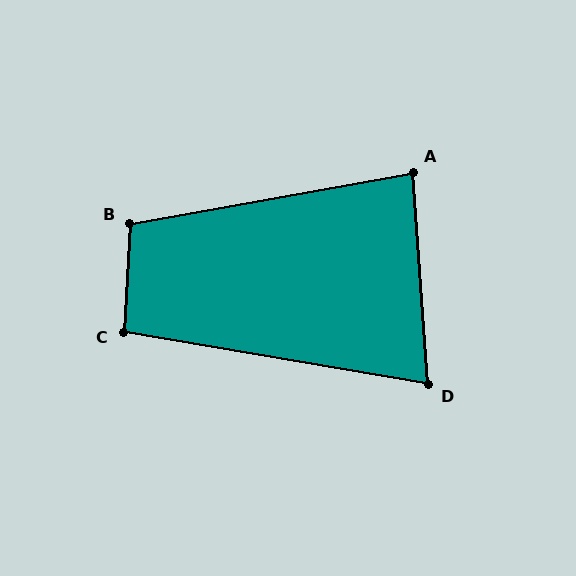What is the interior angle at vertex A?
Approximately 84 degrees (acute).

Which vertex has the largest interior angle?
B, at approximately 104 degrees.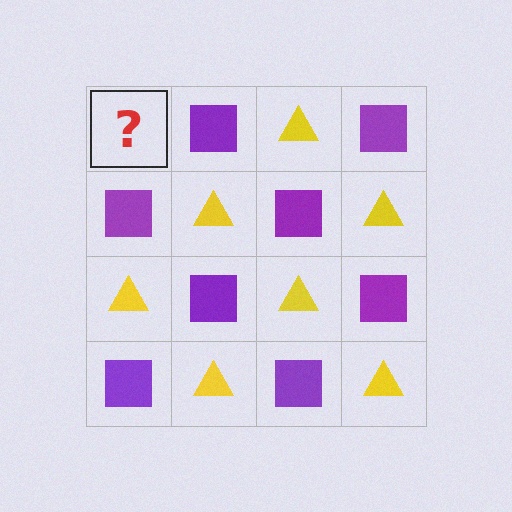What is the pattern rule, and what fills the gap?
The rule is that it alternates yellow triangle and purple square in a checkerboard pattern. The gap should be filled with a yellow triangle.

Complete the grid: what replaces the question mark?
The question mark should be replaced with a yellow triangle.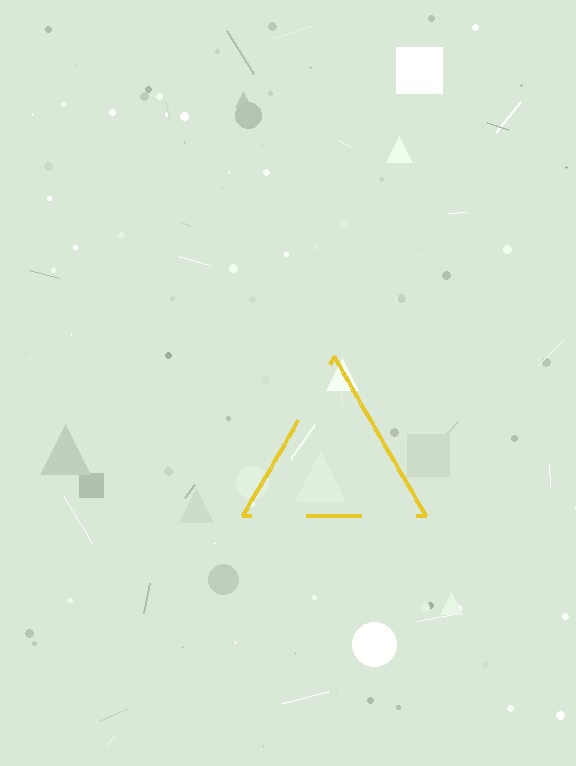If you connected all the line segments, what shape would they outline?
They would outline a triangle.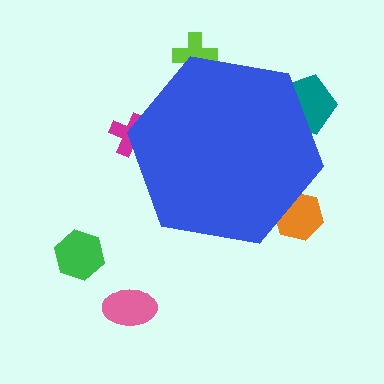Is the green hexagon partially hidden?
No, the green hexagon is fully visible.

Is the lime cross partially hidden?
Yes, the lime cross is partially hidden behind the blue hexagon.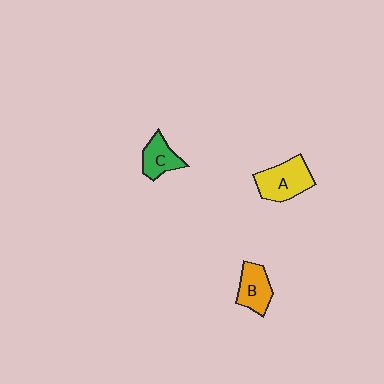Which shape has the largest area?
Shape A (yellow).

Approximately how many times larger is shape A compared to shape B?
Approximately 1.3 times.